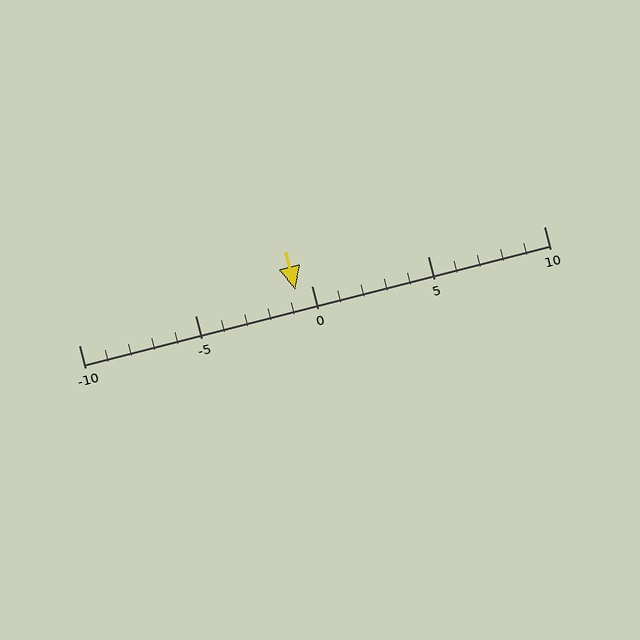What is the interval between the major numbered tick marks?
The major tick marks are spaced 5 units apart.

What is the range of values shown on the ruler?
The ruler shows values from -10 to 10.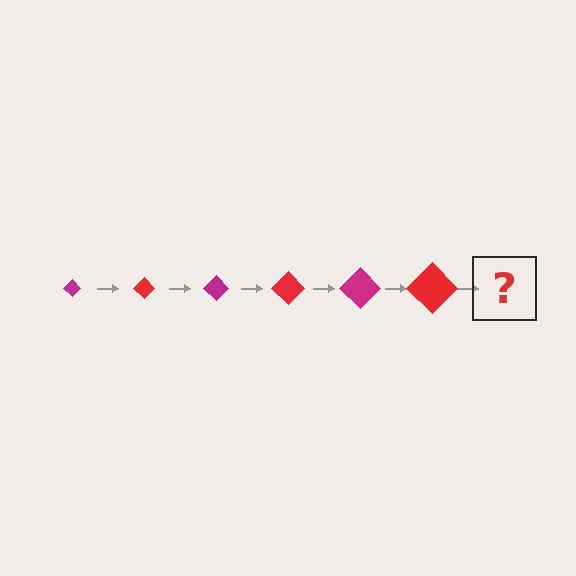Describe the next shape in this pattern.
It should be a magenta diamond, larger than the previous one.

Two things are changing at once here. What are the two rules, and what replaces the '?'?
The two rules are that the diamond grows larger each step and the color cycles through magenta and red. The '?' should be a magenta diamond, larger than the previous one.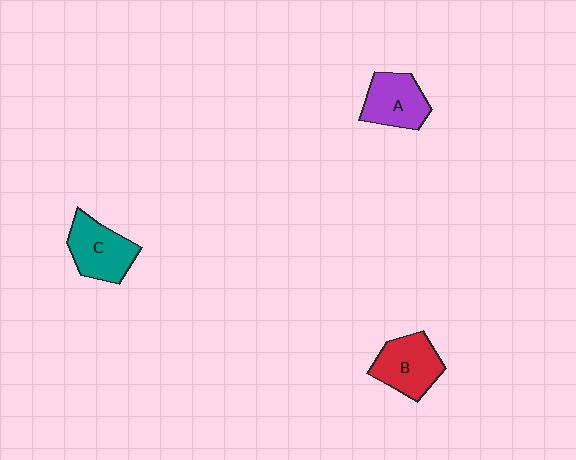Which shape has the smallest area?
Shape A (purple).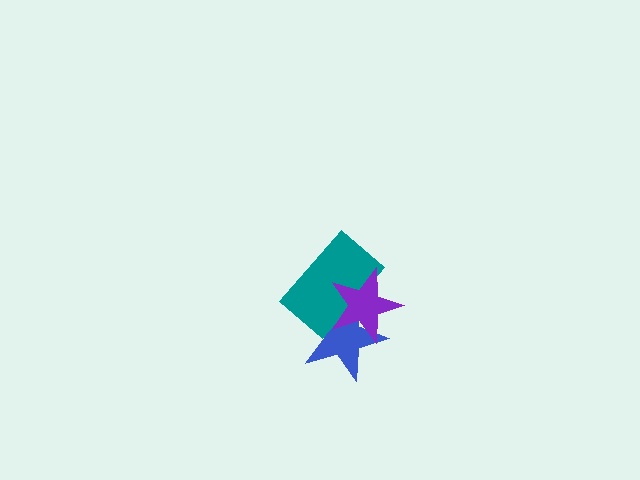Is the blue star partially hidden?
Yes, it is partially covered by another shape.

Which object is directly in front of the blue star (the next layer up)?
The teal rectangle is directly in front of the blue star.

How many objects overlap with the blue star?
2 objects overlap with the blue star.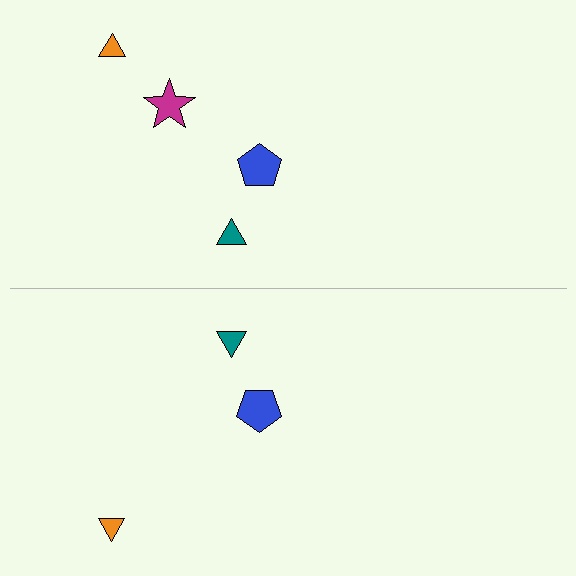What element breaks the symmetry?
A magenta star is missing from the bottom side.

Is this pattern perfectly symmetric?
No, the pattern is not perfectly symmetric. A magenta star is missing from the bottom side.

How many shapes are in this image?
There are 7 shapes in this image.